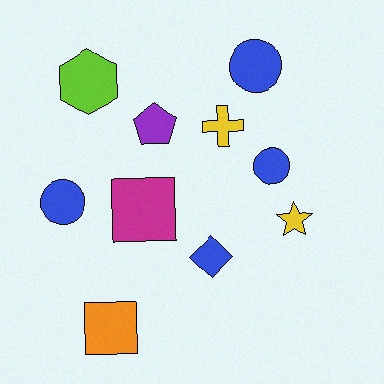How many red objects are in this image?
There are no red objects.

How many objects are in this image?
There are 10 objects.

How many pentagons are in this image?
There is 1 pentagon.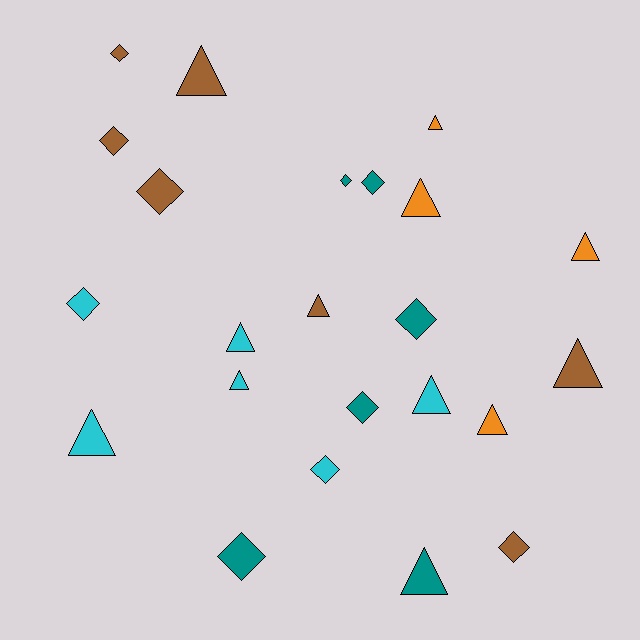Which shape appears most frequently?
Triangle, with 12 objects.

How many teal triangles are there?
There is 1 teal triangle.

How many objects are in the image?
There are 23 objects.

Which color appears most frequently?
Brown, with 7 objects.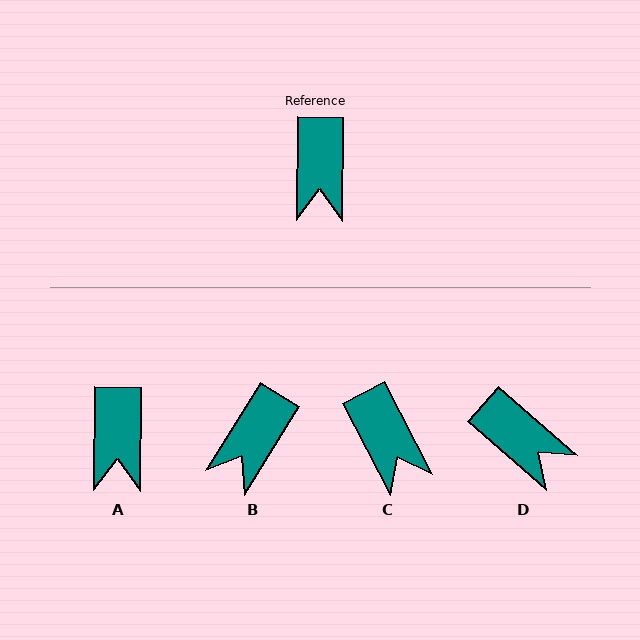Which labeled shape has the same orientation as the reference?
A.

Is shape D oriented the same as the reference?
No, it is off by about 49 degrees.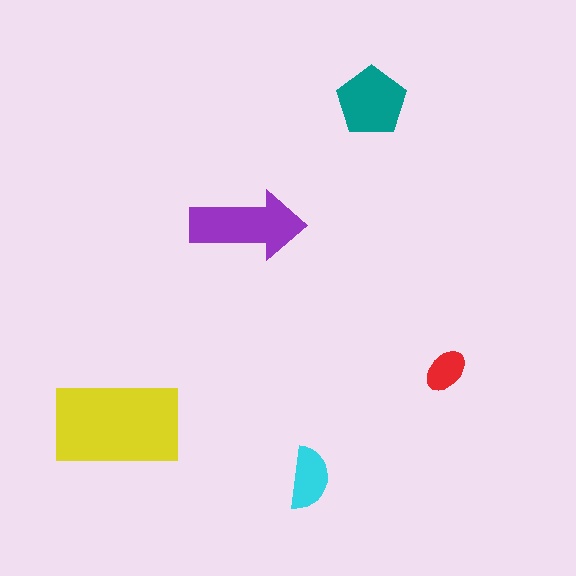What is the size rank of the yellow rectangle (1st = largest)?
1st.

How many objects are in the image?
There are 5 objects in the image.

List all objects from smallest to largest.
The red ellipse, the cyan semicircle, the teal pentagon, the purple arrow, the yellow rectangle.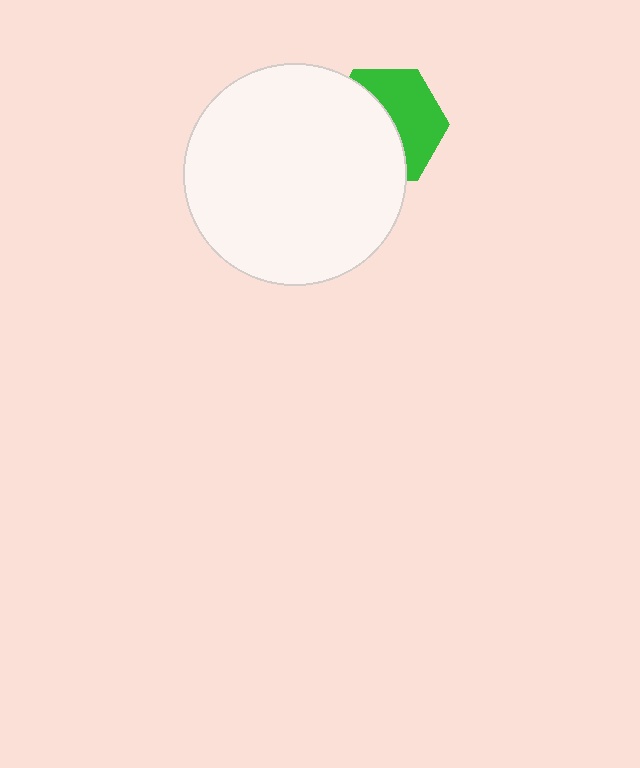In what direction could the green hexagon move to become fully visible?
The green hexagon could move right. That would shift it out from behind the white circle entirely.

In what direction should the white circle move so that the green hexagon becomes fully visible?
The white circle should move left. That is the shortest direction to clear the overlap and leave the green hexagon fully visible.